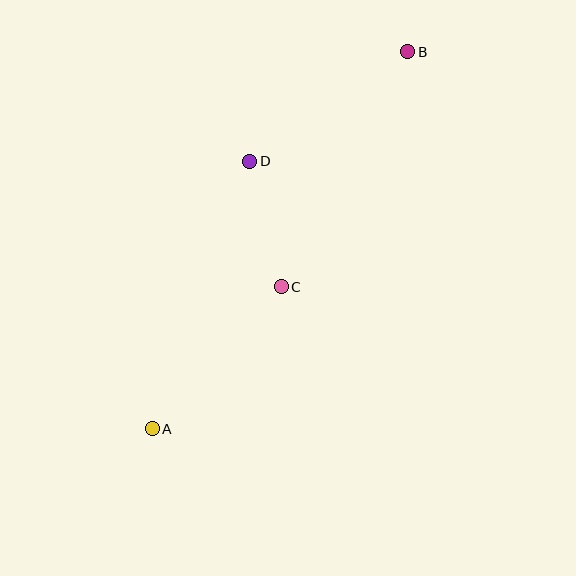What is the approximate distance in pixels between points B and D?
The distance between B and D is approximately 192 pixels.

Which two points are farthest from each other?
Points A and B are farthest from each other.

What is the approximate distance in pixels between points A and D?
The distance between A and D is approximately 285 pixels.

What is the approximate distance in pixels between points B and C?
The distance between B and C is approximately 267 pixels.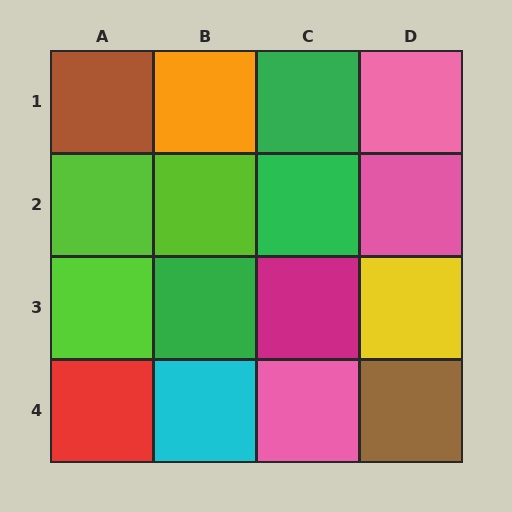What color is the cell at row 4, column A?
Red.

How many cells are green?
3 cells are green.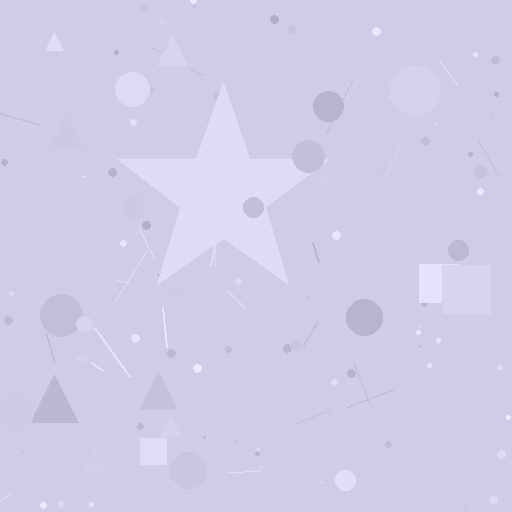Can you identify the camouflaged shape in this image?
The camouflaged shape is a star.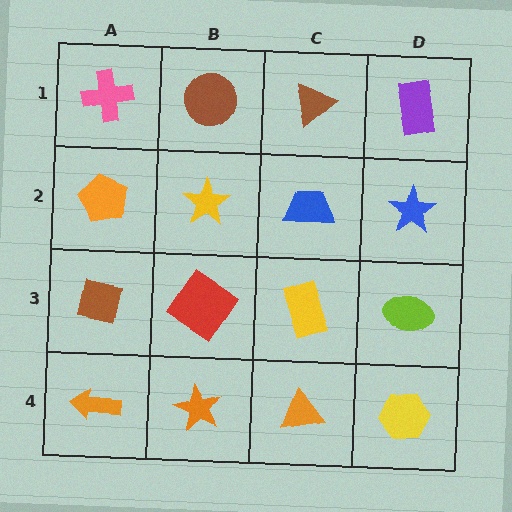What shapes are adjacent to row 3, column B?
A yellow star (row 2, column B), an orange star (row 4, column B), a brown square (row 3, column A), a yellow rectangle (row 3, column C).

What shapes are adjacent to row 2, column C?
A brown triangle (row 1, column C), a yellow rectangle (row 3, column C), a yellow star (row 2, column B), a blue star (row 2, column D).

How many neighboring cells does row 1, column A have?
2.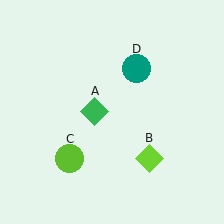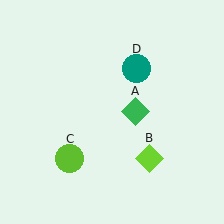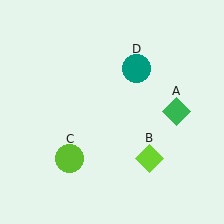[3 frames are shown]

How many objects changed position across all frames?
1 object changed position: green diamond (object A).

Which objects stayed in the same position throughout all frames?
Lime diamond (object B) and lime circle (object C) and teal circle (object D) remained stationary.